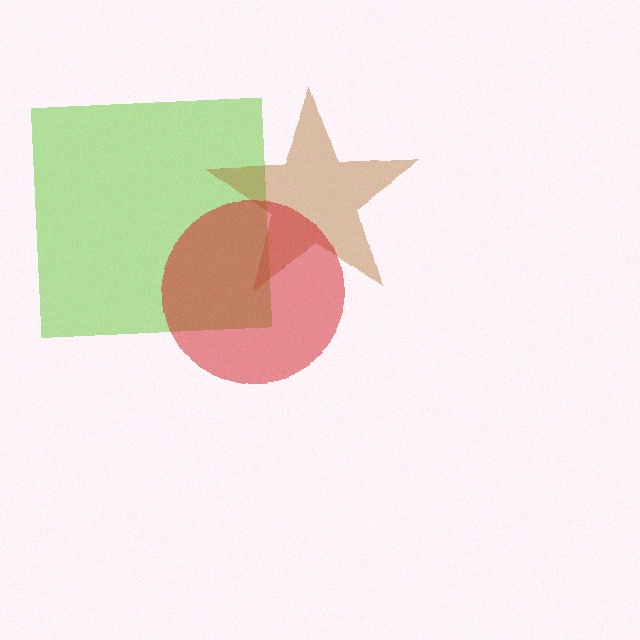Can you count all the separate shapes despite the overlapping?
Yes, there are 3 separate shapes.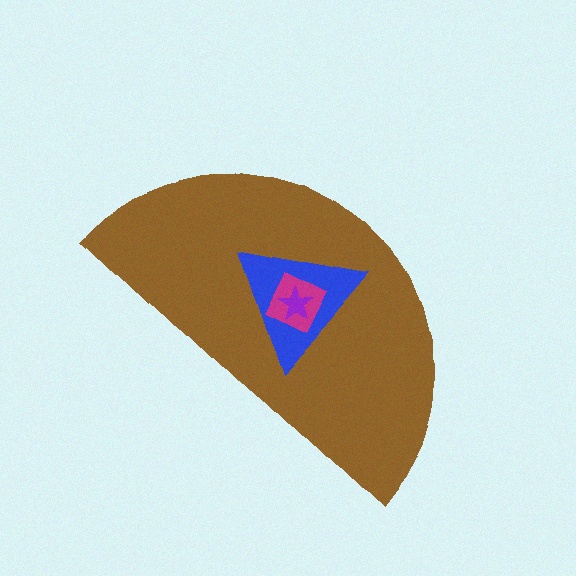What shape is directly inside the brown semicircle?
The blue triangle.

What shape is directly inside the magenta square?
The purple star.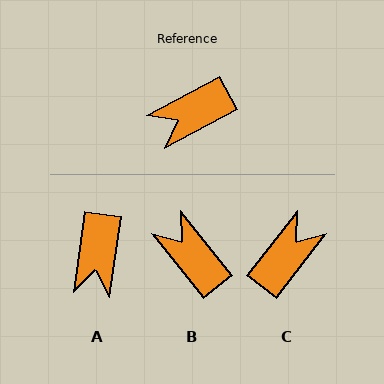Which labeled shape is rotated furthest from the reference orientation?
C, about 156 degrees away.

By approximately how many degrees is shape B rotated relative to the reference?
Approximately 80 degrees clockwise.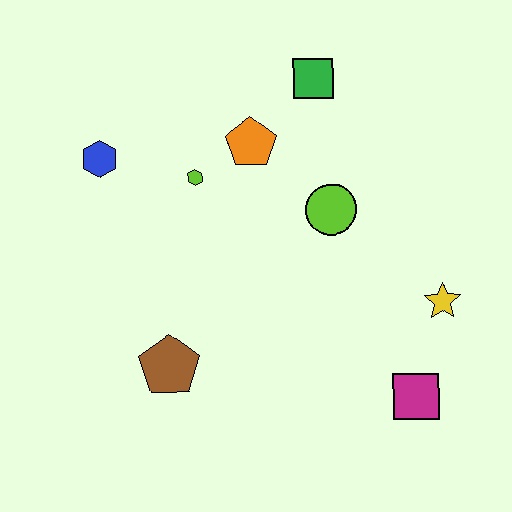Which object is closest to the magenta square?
The yellow star is closest to the magenta square.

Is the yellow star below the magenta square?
No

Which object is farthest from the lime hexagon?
The magenta square is farthest from the lime hexagon.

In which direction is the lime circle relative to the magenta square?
The lime circle is above the magenta square.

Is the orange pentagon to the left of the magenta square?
Yes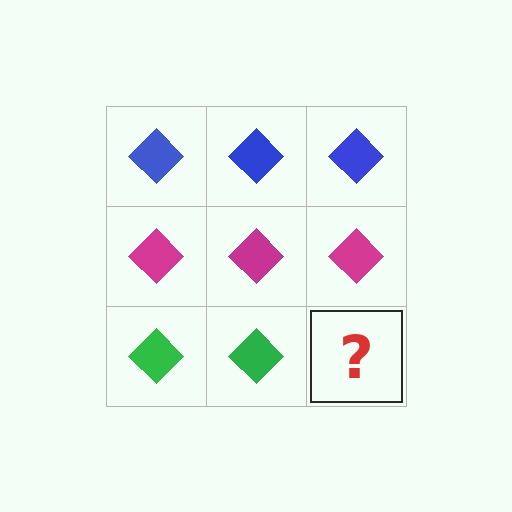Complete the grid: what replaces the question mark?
The question mark should be replaced with a green diamond.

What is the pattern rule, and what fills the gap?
The rule is that each row has a consistent color. The gap should be filled with a green diamond.